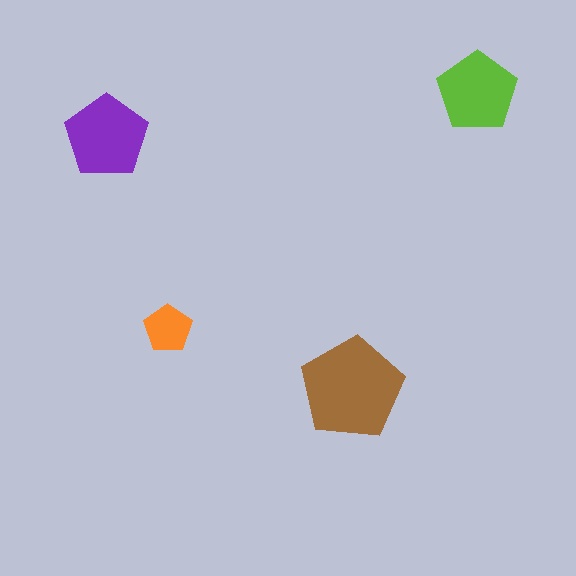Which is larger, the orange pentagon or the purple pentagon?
The purple one.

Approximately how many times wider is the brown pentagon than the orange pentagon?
About 2 times wider.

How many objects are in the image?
There are 4 objects in the image.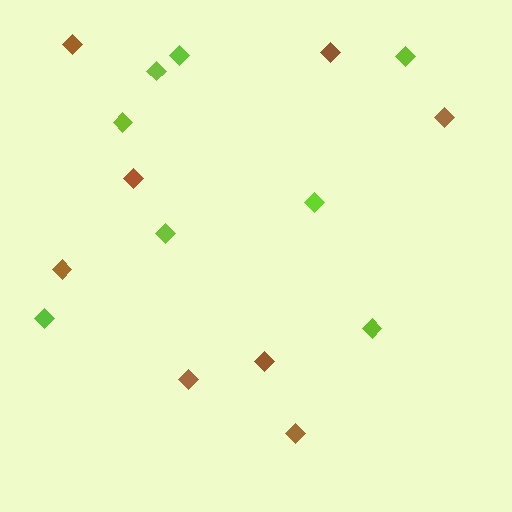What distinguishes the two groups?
There are 2 groups: one group of brown diamonds (8) and one group of lime diamonds (8).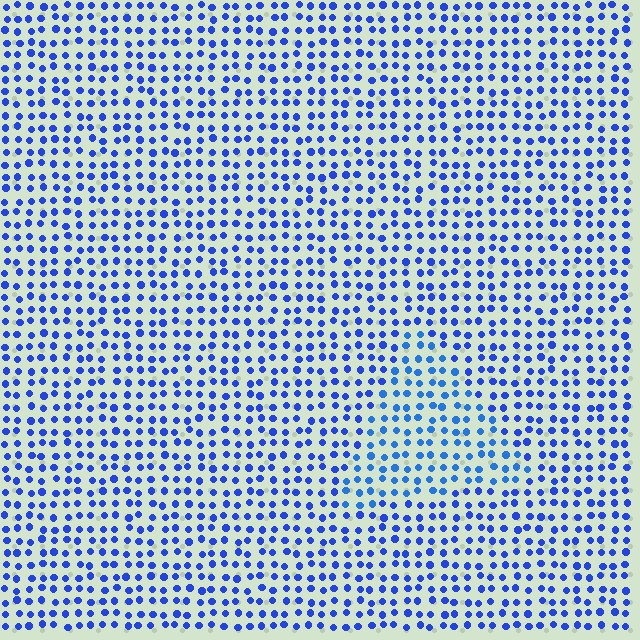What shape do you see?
I see a triangle.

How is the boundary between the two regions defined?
The boundary is defined purely by a slight shift in hue (about 17 degrees). Spacing, size, and orientation are identical on both sides.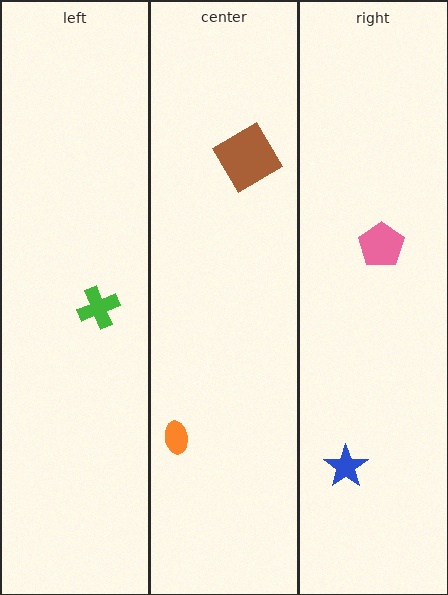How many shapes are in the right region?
2.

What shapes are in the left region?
The green cross.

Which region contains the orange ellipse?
The center region.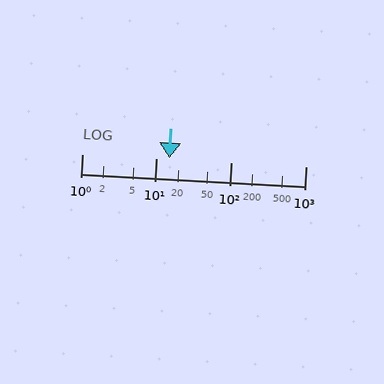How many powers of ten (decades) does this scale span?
The scale spans 3 decades, from 1 to 1000.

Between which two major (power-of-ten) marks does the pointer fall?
The pointer is between 10 and 100.